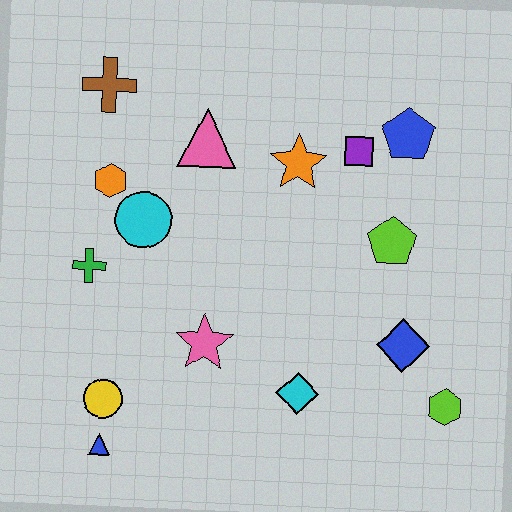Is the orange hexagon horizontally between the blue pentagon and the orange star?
No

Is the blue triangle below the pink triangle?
Yes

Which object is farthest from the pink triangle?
The lime hexagon is farthest from the pink triangle.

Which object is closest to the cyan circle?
The orange hexagon is closest to the cyan circle.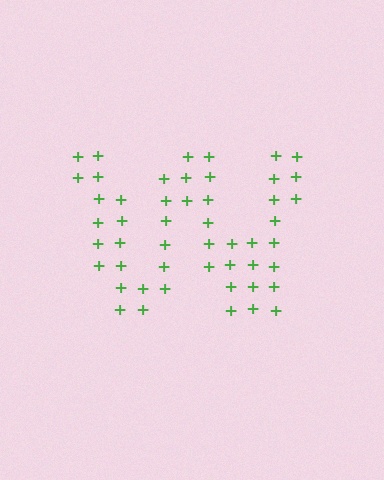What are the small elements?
The small elements are plus signs.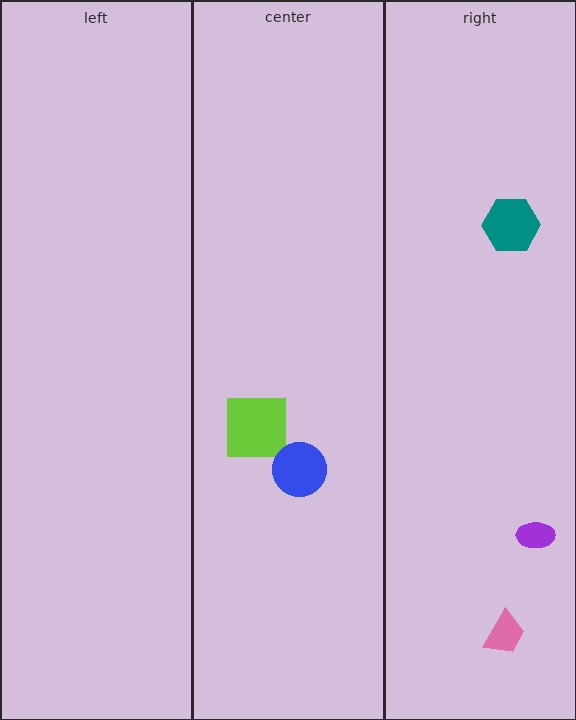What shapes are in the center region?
The lime square, the blue circle.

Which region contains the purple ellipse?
The right region.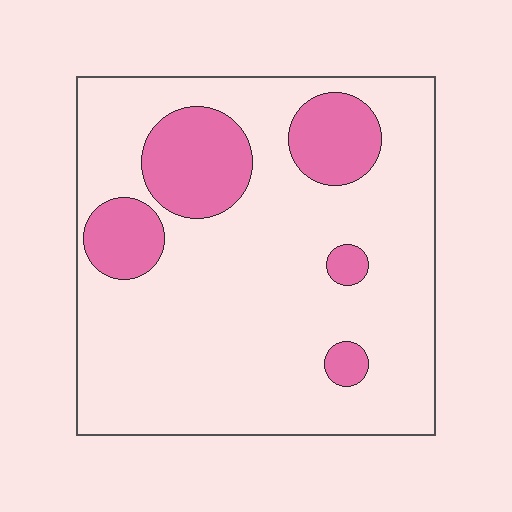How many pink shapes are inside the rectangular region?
5.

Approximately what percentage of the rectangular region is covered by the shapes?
Approximately 20%.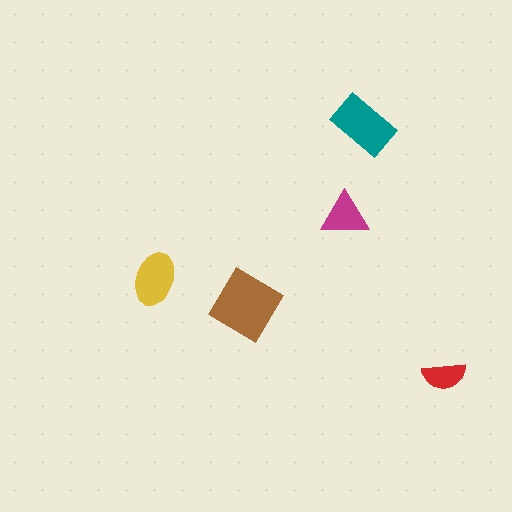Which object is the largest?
The brown diamond.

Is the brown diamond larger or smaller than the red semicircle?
Larger.